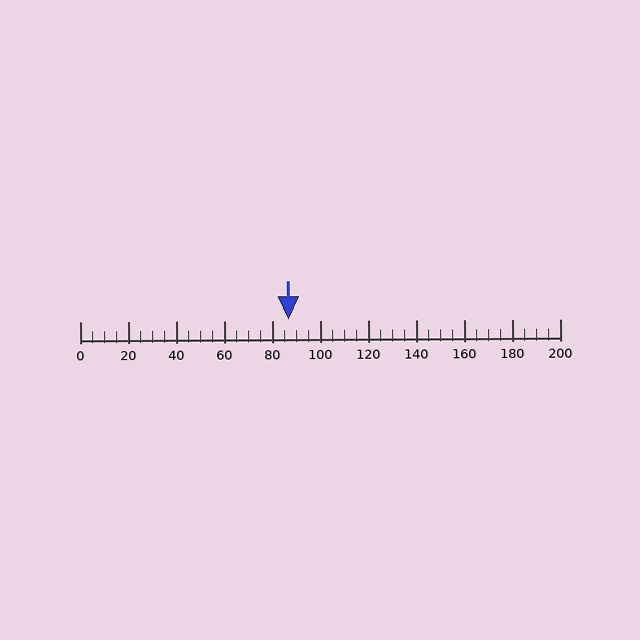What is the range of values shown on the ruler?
The ruler shows values from 0 to 200.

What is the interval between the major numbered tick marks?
The major tick marks are spaced 20 units apart.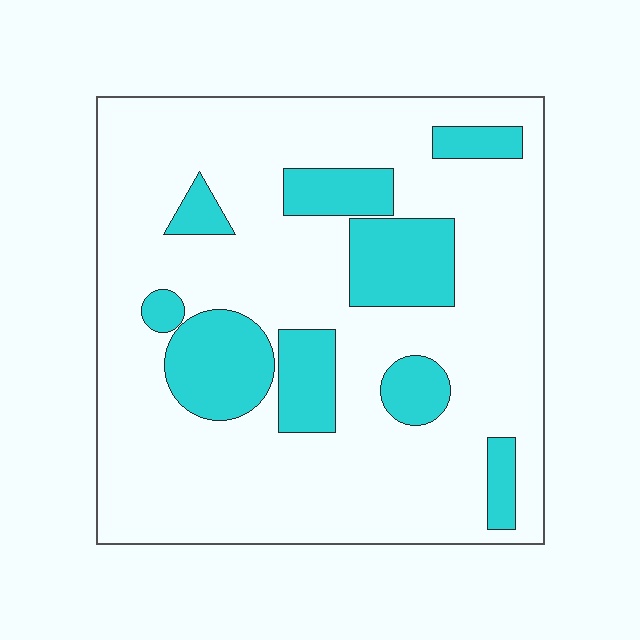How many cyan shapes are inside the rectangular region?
9.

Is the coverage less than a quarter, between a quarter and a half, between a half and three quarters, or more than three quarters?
Less than a quarter.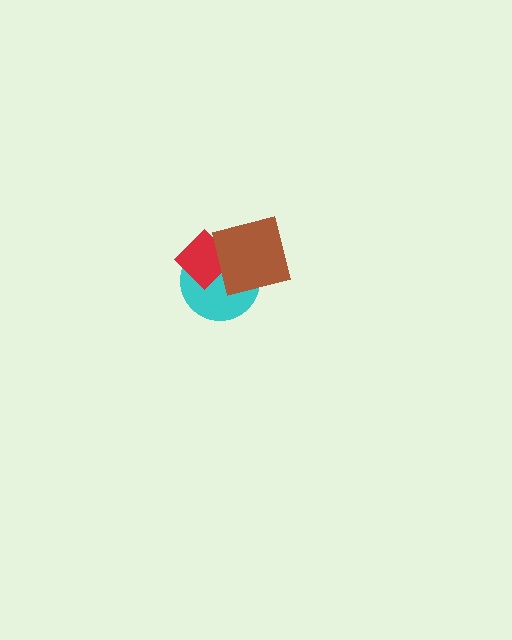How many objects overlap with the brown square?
2 objects overlap with the brown square.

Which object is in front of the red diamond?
The brown square is in front of the red diamond.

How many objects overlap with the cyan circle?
2 objects overlap with the cyan circle.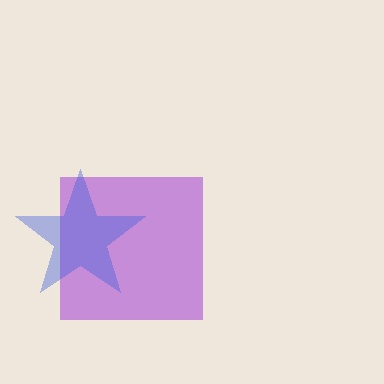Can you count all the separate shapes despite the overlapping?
Yes, there are 2 separate shapes.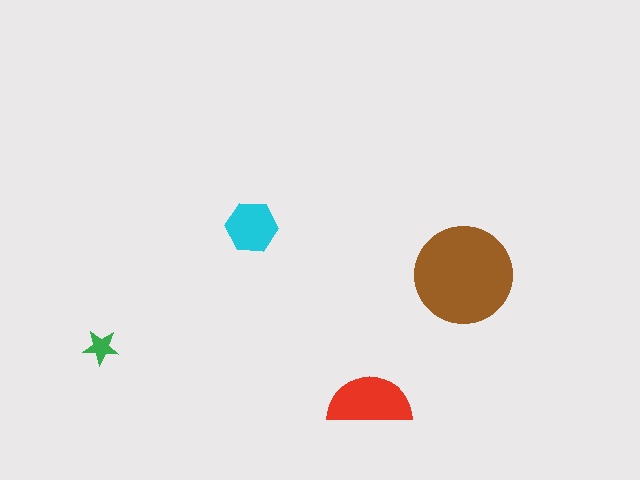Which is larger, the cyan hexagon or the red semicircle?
The red semicircle.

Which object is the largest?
The brown circle.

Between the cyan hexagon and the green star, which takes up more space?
The cyan hexagon.